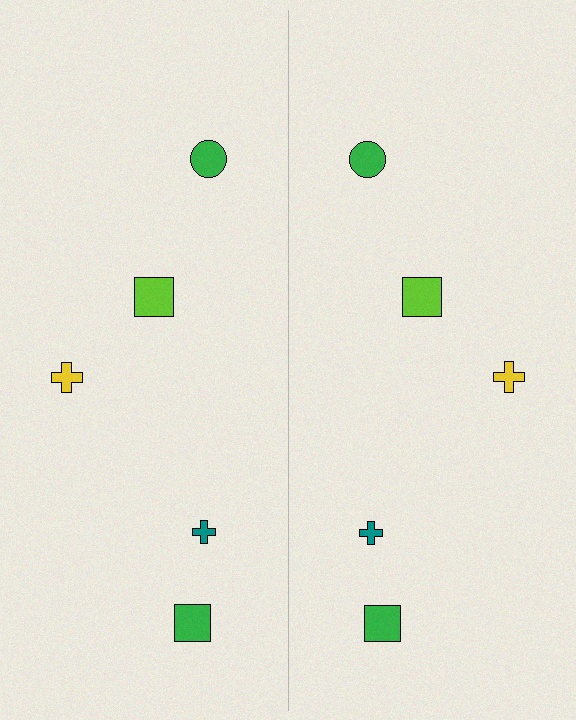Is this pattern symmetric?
Yes, this pattern has bilateral (reflection) symmetry.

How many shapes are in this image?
There are 10 shapes in this image.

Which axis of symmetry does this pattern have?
The pattern has a vertical axis of symmetry running through the center of the image.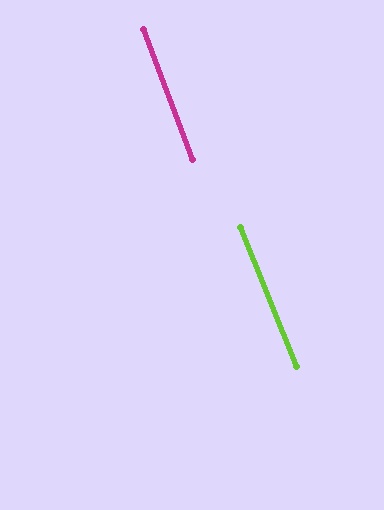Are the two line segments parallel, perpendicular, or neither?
Parallel — their directions differ by only 1.4°.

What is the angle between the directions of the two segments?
Approximately 1 degree.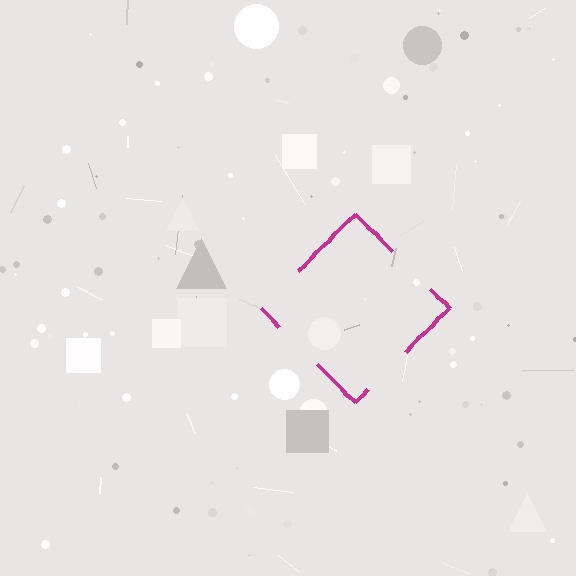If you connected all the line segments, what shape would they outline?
They would outline a diamond.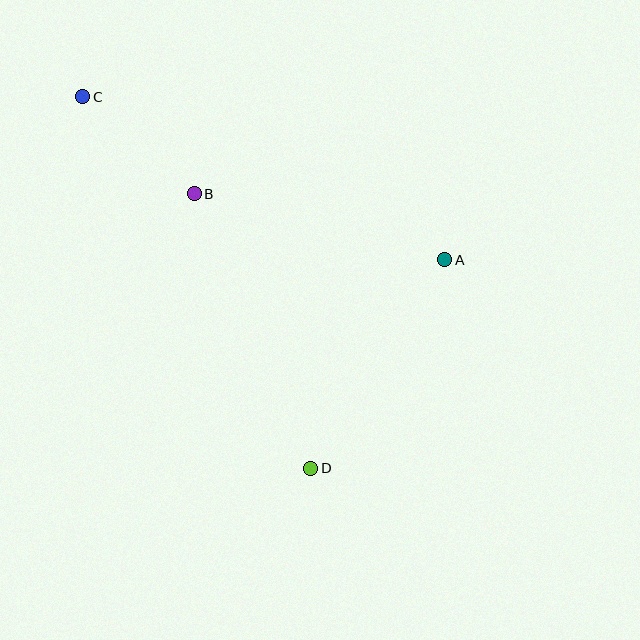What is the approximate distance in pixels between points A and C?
The distance between A and C is approximately 397 pixels.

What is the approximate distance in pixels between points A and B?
The distance between A and B is approximately 259 pixels.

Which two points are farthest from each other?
Points C and D are farthest from each other.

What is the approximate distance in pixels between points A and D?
The distance between A and D is approximately 248 pixels.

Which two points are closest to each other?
Points B and C are closest to each other.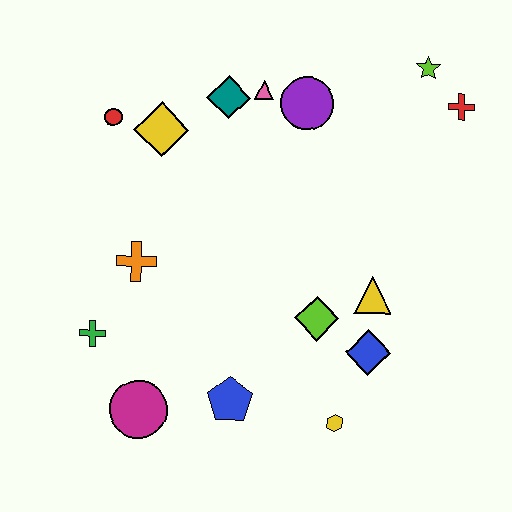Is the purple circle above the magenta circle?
Yes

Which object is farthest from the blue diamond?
The red circle is farthest from the blue diamond.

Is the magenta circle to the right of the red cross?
No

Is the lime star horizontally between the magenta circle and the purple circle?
No